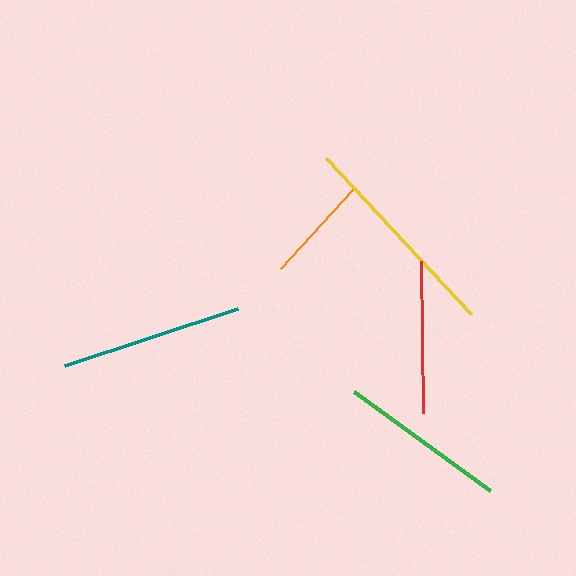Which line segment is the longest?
The yellow line is the longest at approximately 214 pixels.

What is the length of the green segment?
The green segment is approximately 169 pixels long.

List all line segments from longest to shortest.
From longest to shortest: yellow, teal, green, red, orange.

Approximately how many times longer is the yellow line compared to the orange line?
The yellow line is approximately 2.0 times the length of the orange line.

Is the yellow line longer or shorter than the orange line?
The yellow line is longer than the orange line.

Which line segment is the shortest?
The orange line is the shortest at approximately 107 pixels.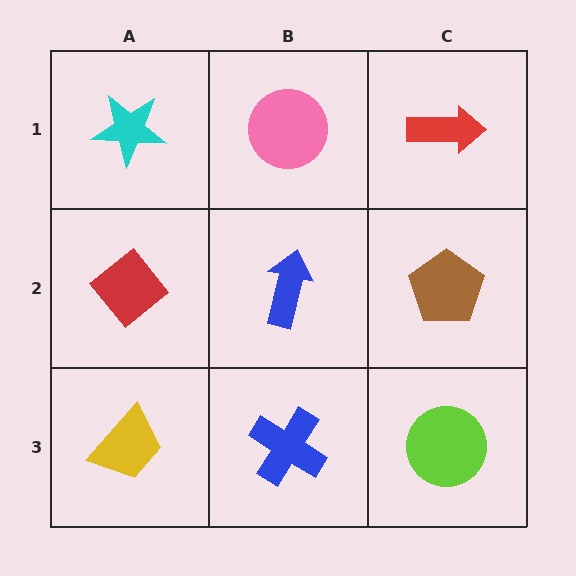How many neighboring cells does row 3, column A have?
2.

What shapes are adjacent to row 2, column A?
A cyan star (row 1, column A), a yellow trapezoid (row 3, column A), a blue arrow (row 2, column B).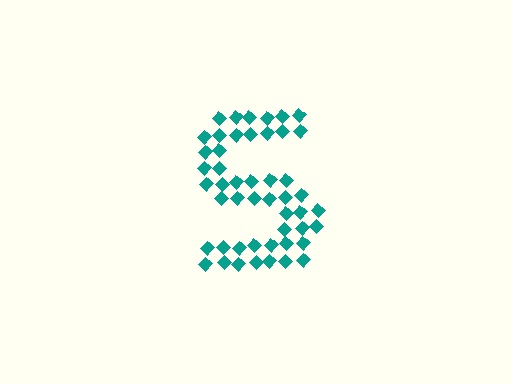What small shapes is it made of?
It is made of small diamonds.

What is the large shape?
The large shape is the letter S.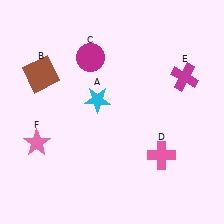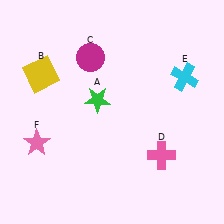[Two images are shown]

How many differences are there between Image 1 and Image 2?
There are 3 differences between the two images.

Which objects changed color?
A changed from cyan to green. B changed from brown to yellow. E changed from magenta to cyan.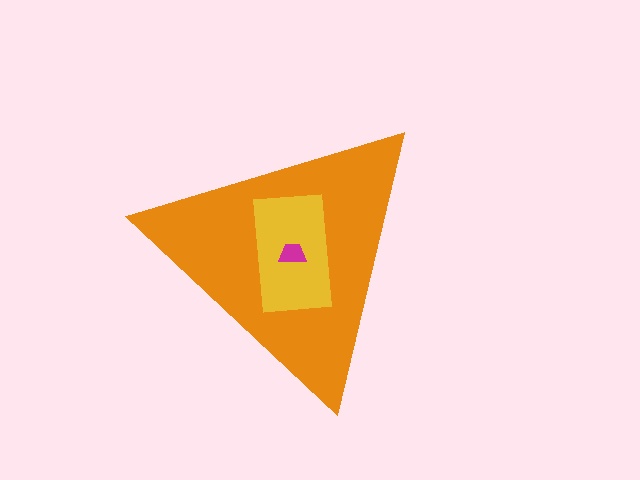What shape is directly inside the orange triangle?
The yellow rectangle.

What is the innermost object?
The magenta trapezoid.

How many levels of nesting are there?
3.